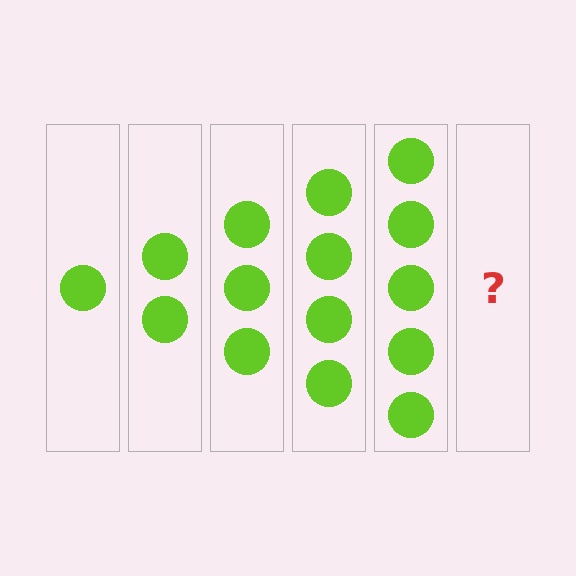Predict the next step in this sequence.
The next step is 6 circles.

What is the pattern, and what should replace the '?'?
The pattern is that each step adds one more circle. The '?' should be 6 circles.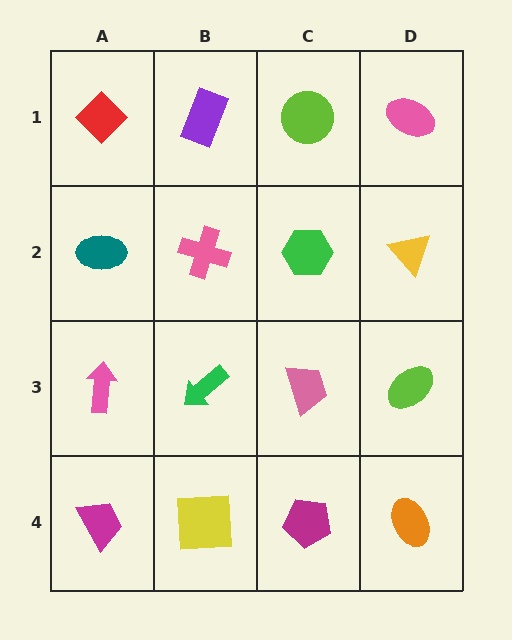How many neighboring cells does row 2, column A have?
3.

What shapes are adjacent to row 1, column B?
A pink cross (row 2, column B), a red diamond (row 1, column A), a lime circle (row 1, column C).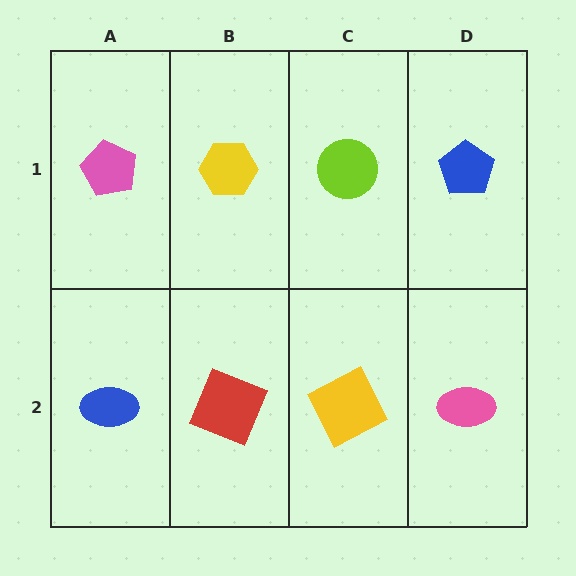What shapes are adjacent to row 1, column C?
A yellow square (row 2, column C), a yellow hexagon (row 1, column B), a blue pentagon (row 1, column D).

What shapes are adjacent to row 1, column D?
A pink ellipse (row 2, column D), a lime circle (row 1, column C).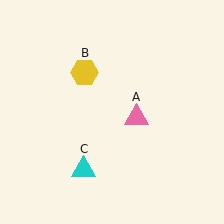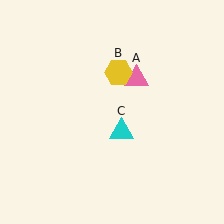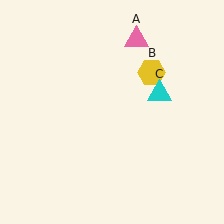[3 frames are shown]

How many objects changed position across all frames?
3 objects changed position: pink triangle (object A), yellow hexagon (object B), cyan triangle (object C).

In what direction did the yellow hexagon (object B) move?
The yellow hexagon (object B) moved right.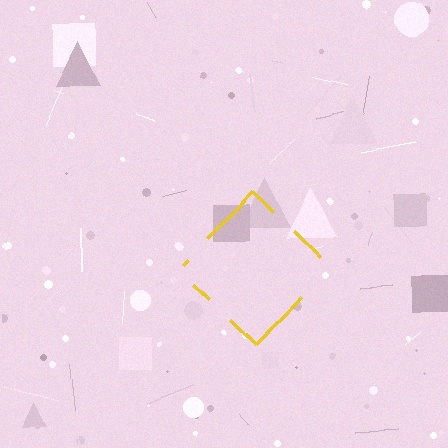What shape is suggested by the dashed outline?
The dashed outline suggests a diamond.